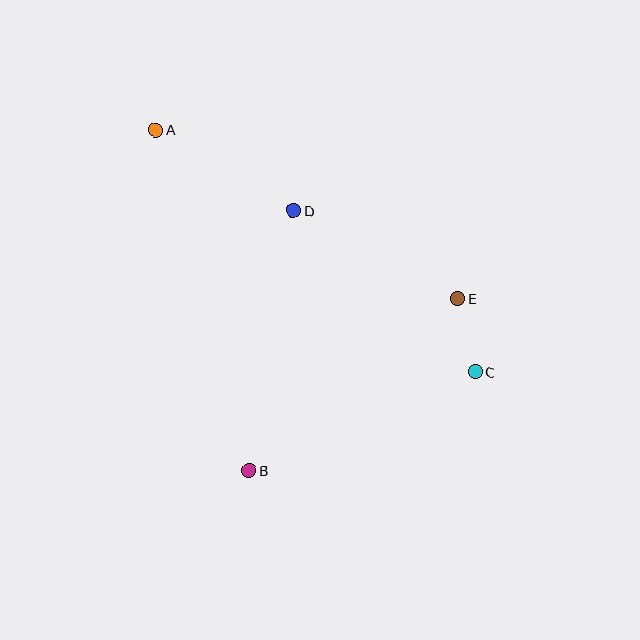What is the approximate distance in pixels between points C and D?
The distance between C and D is approximately 243 pixels.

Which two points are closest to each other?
Points C and E are closest to each other.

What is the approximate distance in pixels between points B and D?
The distance between B and D is approximately 263 pixels.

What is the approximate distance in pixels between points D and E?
The distance between D and E is approximately 186 pixels.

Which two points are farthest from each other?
Points A and C are farthest from each other.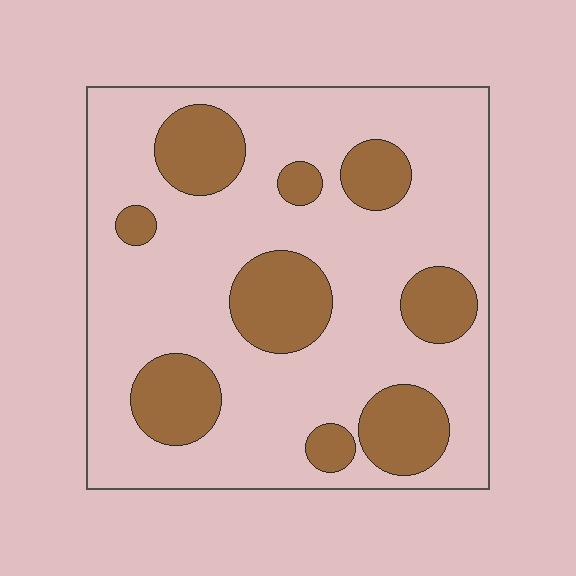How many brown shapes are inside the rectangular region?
9.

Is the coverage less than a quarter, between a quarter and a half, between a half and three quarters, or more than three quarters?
Between a quarter and a half.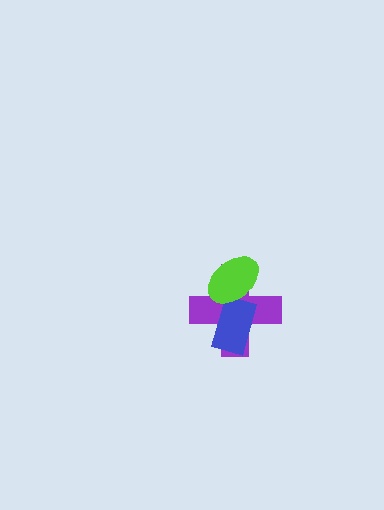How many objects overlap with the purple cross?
2 objects overlap with the purple cross.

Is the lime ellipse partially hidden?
No, no other shape covers it.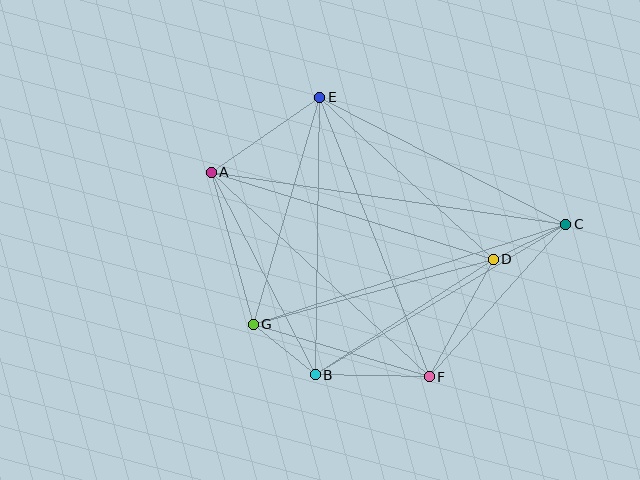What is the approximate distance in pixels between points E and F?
The distance between E and F is approximately 300 pixels.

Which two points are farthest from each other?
Points A and C are farthest from each other.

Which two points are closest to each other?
Points B and G are closest to each other.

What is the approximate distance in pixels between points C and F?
The distance between C and F is approximately 205 pixels.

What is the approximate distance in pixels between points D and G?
The distance between D and G is approximately 249 pixels.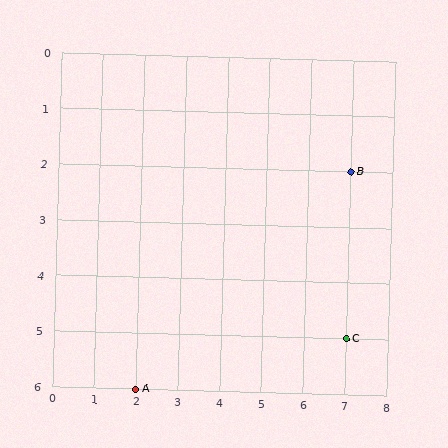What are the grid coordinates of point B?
Point B is at grid coordinates (7, 2).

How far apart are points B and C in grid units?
Points B and C are 3 rows apart.